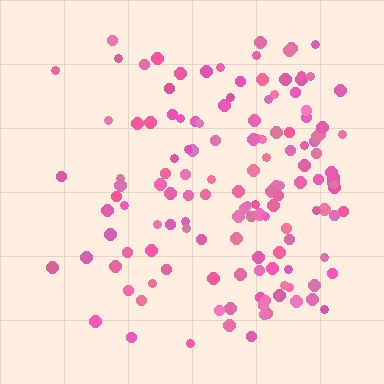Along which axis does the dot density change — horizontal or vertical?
Horizontal.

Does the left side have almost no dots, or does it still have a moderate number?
Still a moderate number, just noticeably fewer than the right.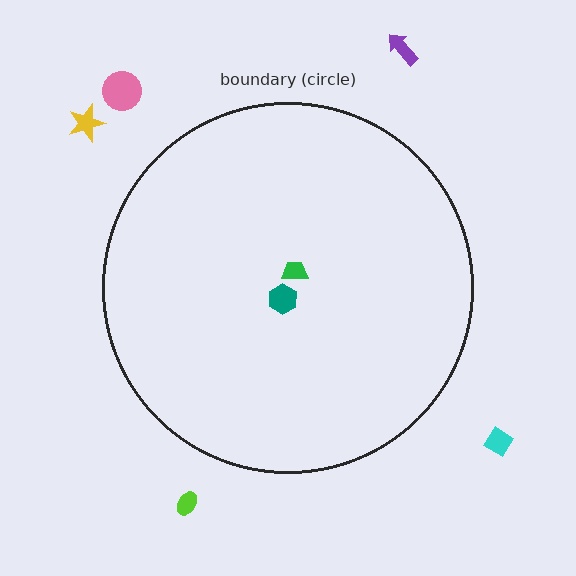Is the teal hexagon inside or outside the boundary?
Inside.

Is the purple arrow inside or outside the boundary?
Outside.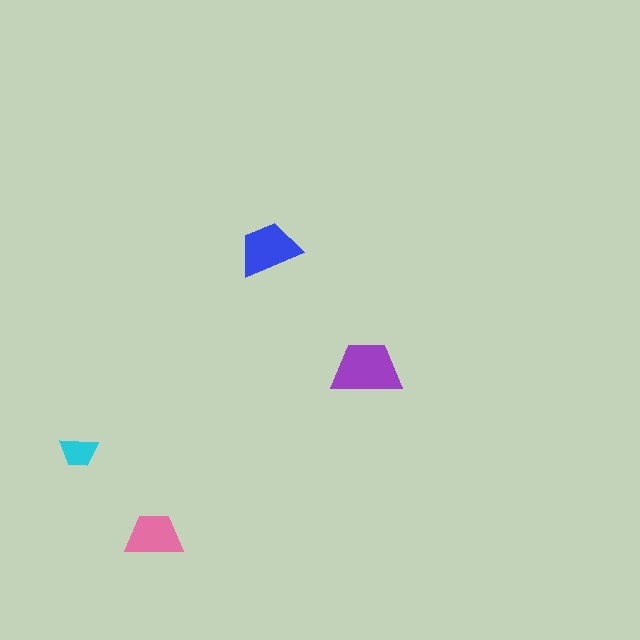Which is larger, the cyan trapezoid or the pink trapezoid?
The pink one.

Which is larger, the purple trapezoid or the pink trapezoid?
The purple one.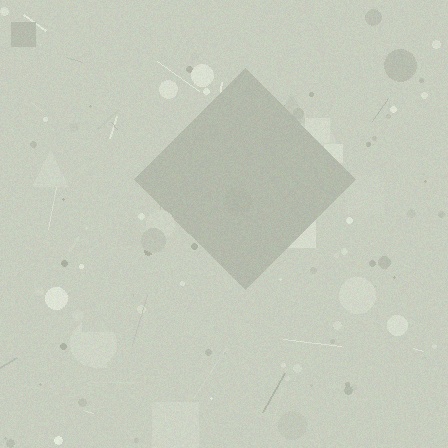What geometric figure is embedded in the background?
A diamond is embedded in the background.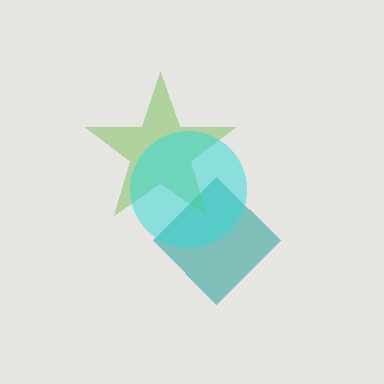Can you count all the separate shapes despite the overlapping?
Yes, there are 3 separate shapes.